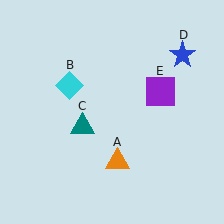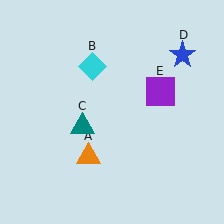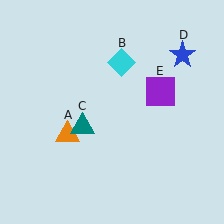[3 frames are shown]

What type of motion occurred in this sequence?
The orange triangle (object A), cyan diamond (object B) rotated clockwise around the center of the scene.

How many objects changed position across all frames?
2 objects changed position: orange triangle (object A), cyan diamond (object B).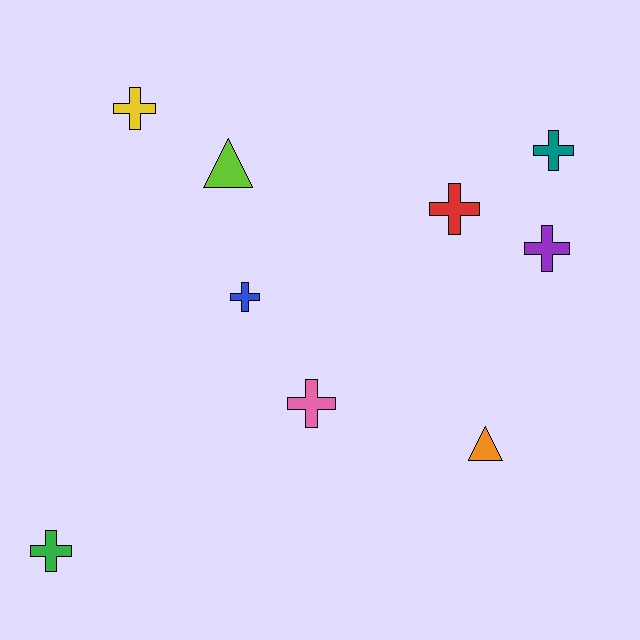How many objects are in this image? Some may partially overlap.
There are 9 objects.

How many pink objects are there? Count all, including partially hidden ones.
There is 1 pink object.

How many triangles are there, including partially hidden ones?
There are 2 triangles.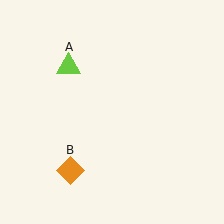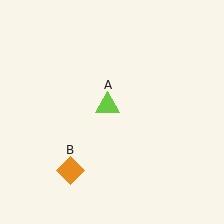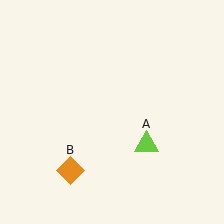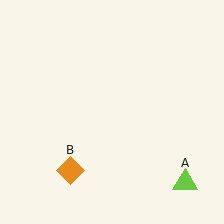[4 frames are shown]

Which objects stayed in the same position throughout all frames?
Orange diamond (object B) remained stationary.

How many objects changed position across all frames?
1 object changed position: lime triangle (object A).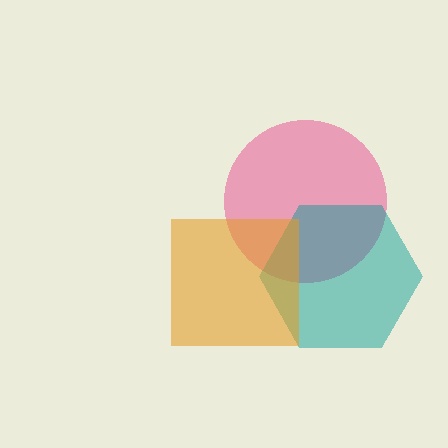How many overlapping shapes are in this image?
There are 3 overlapping shapes in the image.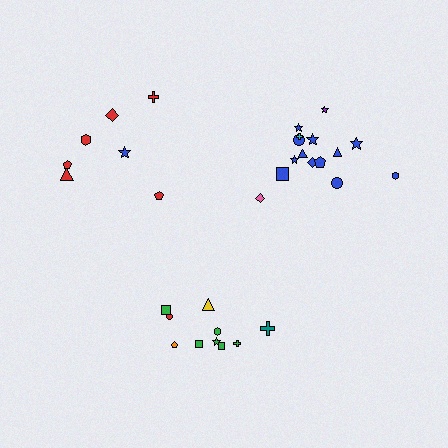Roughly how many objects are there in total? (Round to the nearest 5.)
Roughly 30 objects in total.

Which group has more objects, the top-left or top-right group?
The top-right group.